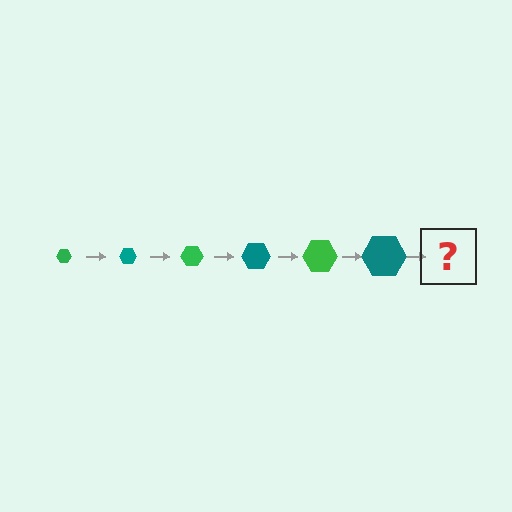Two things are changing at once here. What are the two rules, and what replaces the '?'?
The two rules are that the hexagon grows larger each step and the color cycles through green and teal. The '?' should be a green hexagon, larger than the previous one.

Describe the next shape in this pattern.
It should be a green hexagon, larger than the previous one.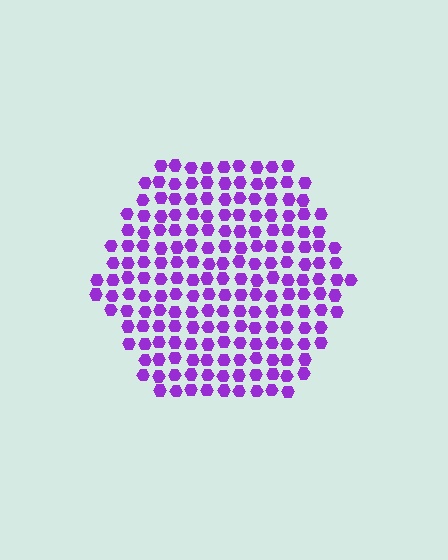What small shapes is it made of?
It is made of small hexagons.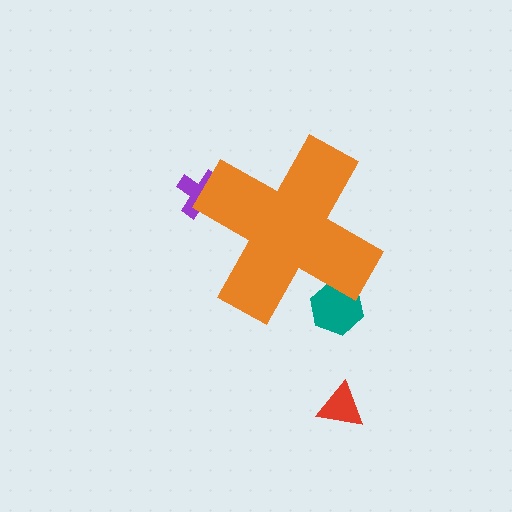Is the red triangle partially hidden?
No, the red triangle is fully visible.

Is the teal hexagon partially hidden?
Yes, the teal hexagon is partially hidden behind the orange cross.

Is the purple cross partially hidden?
Yes, the purple cross is partially hidden behind the orange cross.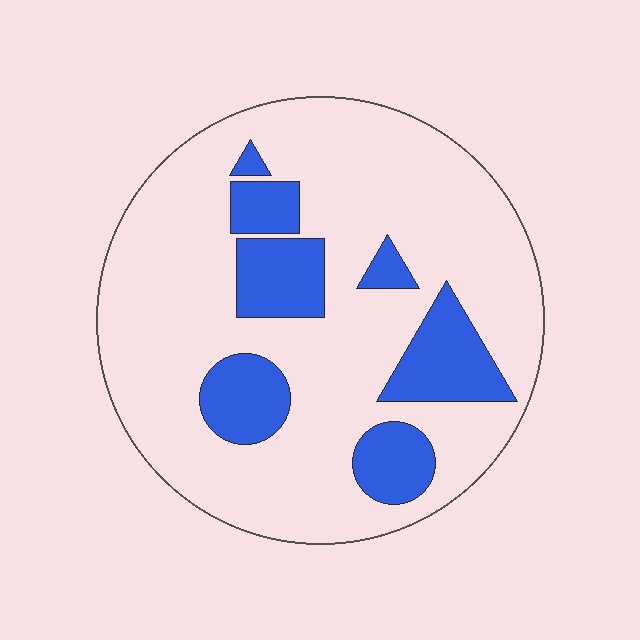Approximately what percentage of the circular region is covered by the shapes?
Approximately 20%.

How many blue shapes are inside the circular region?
7.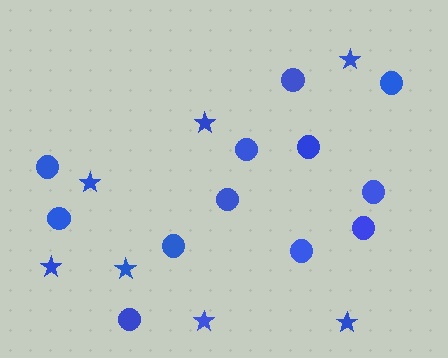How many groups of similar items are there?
There are 2 groups: one group of circles (12) and one group of stars (7).